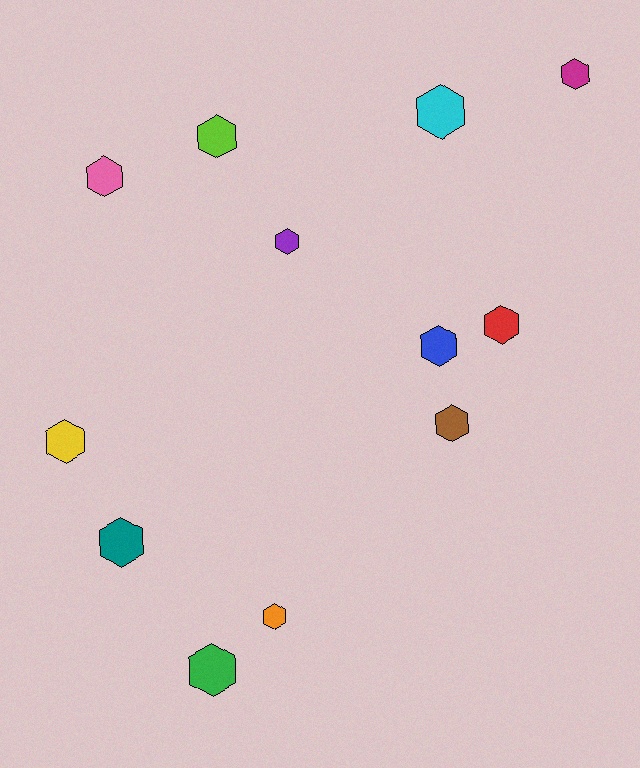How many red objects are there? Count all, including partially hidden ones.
There is 1 red object.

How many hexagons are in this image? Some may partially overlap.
There are 12 hexagons.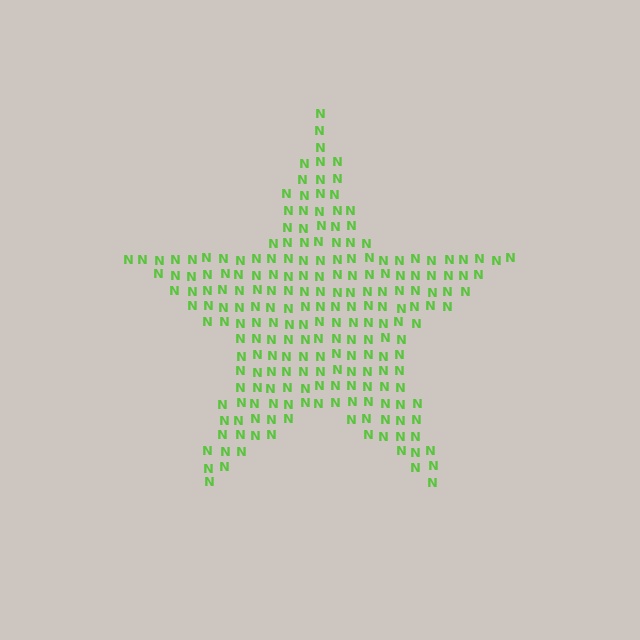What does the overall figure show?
The overall figure shows a star.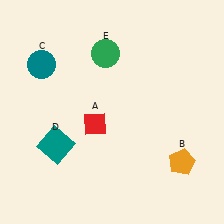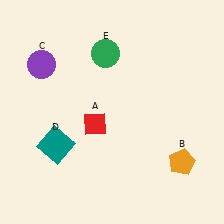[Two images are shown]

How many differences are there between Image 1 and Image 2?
There is 1 difference between the two images.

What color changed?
The circle (C) changed from teal in Image 1 to purple in Image 2.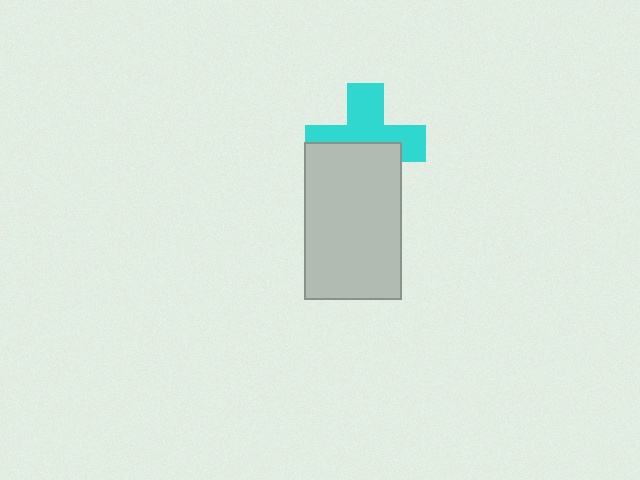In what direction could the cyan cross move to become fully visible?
The cyan cross could move up. That would shift it out from behind the light gray rectangle entirely.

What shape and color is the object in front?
The object in front is a light gray rectangle.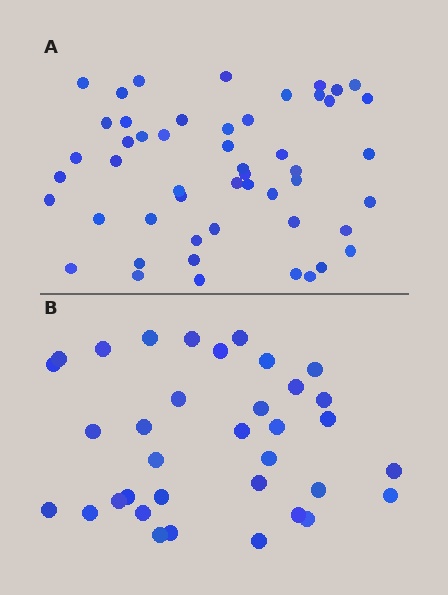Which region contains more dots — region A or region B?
Region A (the top region) has more dots.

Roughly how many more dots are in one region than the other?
Region A has approximately 15 more dots than region B.